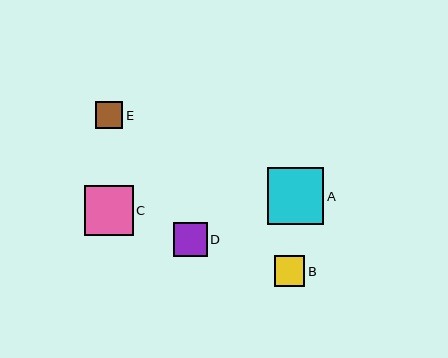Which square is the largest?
Square A is the largest with a size of approximately 57 pixels.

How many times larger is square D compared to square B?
Square D is approximately 1.1 times the size of square B.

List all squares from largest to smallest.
From largest to smallest: A, C, D, B, E.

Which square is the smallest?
Square E is the smallest with a size of approximately 27 pixels.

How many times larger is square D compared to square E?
Square D is approximately 1.3 times the size of square E.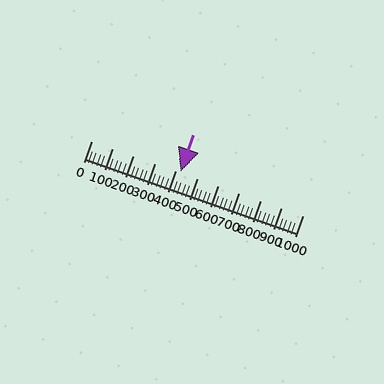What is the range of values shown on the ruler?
The ruler shows values from 0 to 1000.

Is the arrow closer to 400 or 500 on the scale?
The arrow is closer to 400.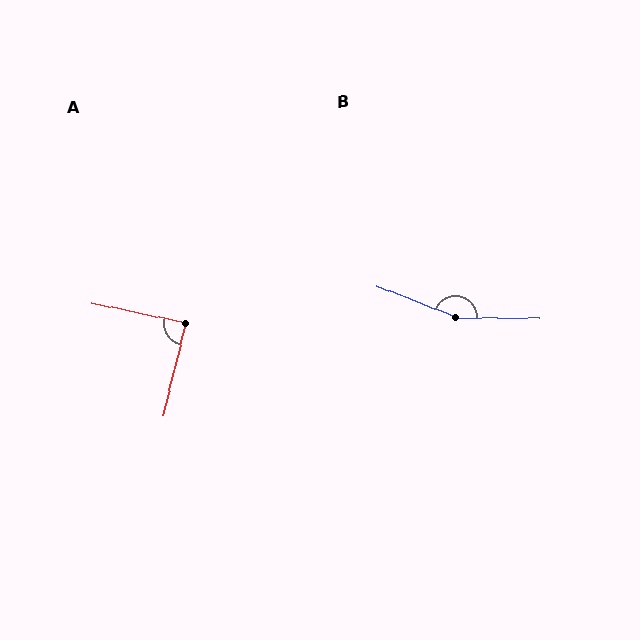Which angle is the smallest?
A, at approximately 88 degrees.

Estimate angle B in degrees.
Approximately 159 degrees.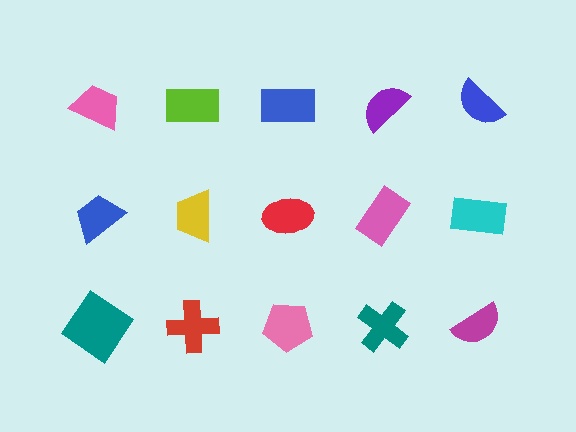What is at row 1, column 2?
A lime rectangle.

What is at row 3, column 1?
A teal diamond.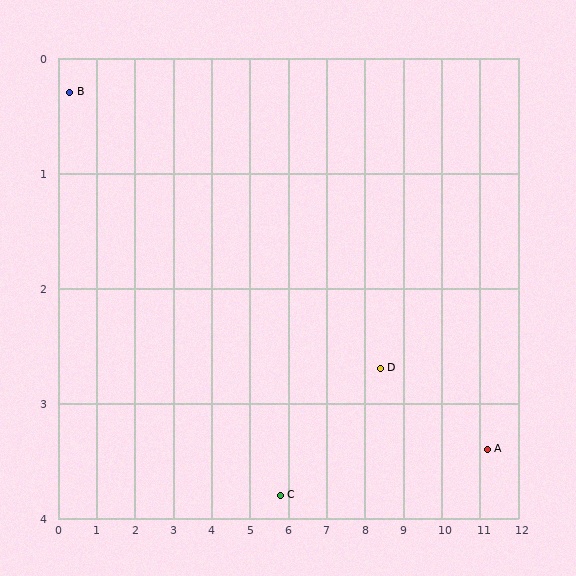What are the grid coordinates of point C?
Point C is at approximately (5.8, 3.8).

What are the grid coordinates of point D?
Point D is at approximately (8.4, 2.7).